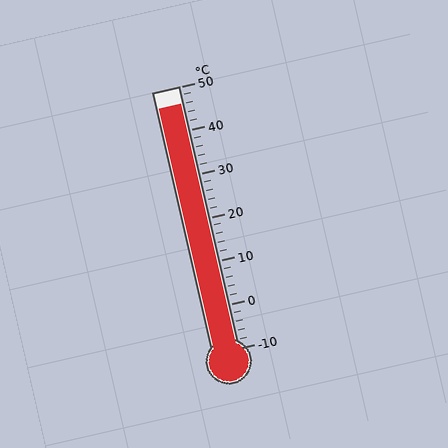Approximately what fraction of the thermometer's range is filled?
The thermometer is filled to approximately 95% of its range.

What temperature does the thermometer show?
The thermometer shows approximately 46°C.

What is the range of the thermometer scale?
The thermometer scale ranges from -10°C to 50°C.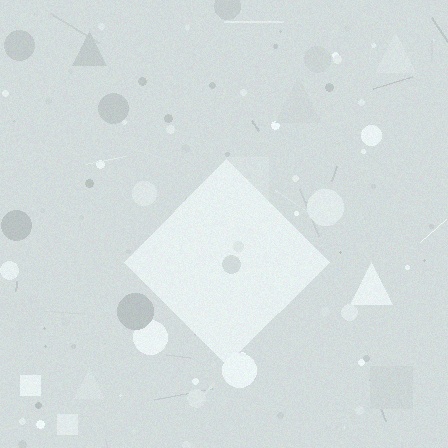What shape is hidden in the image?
A diamond is hidden in the image.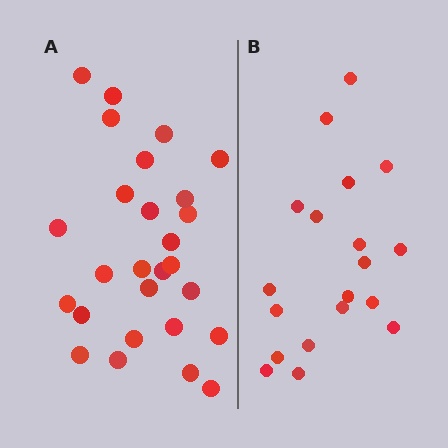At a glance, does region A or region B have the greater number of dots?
Region A (the left region) has more dots.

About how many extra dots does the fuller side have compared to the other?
Region A has roughly 8 or so more dots than region B.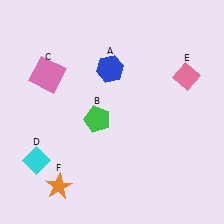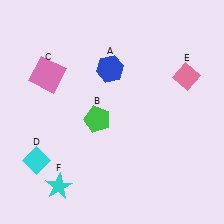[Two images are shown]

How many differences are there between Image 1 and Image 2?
There is 1 difference between the two images.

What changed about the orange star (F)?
In Image 1, F is orange. In Image 2, it changed to cyan.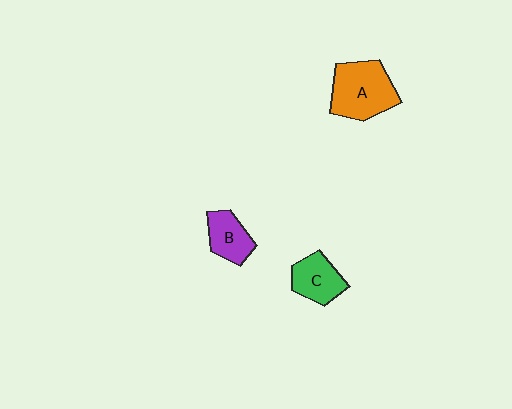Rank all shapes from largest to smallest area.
From largest to smallest: A (orange), C (green), B (purple).